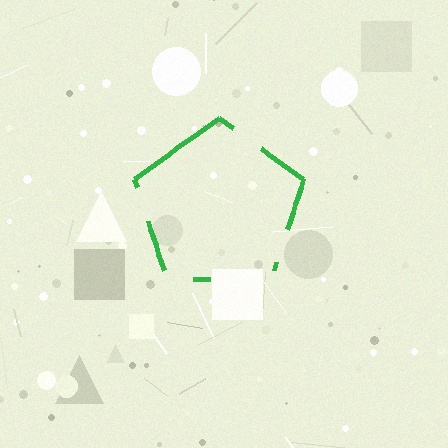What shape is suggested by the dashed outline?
The dashed outline suggests a pentagon.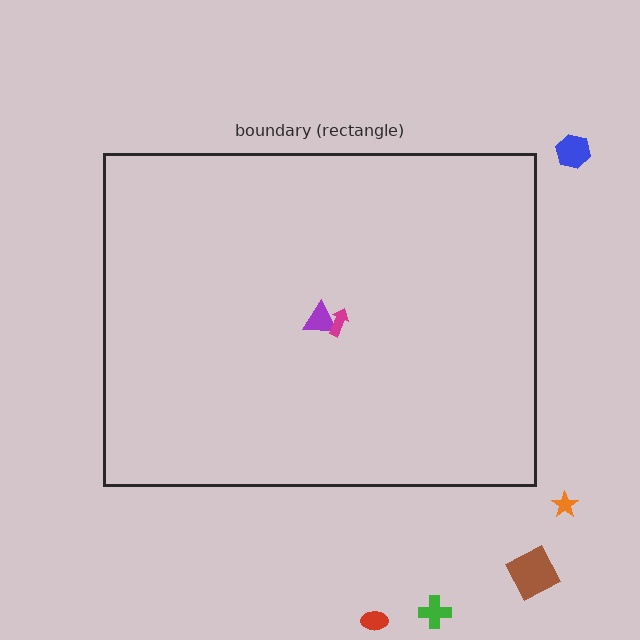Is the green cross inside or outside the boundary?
Outside.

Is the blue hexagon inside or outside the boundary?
Outside.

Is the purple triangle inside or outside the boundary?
Inside.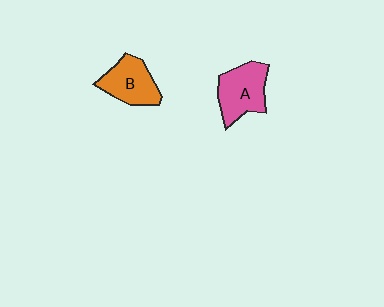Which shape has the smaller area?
Shape B (orange).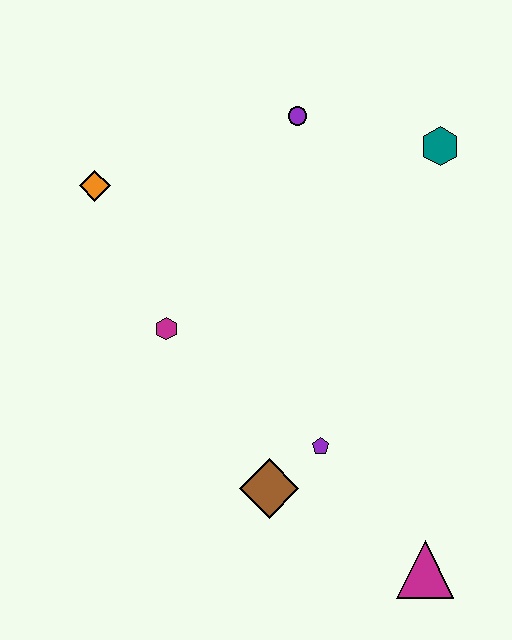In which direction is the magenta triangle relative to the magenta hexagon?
The magenta triangle is to the right of the magenta hexagon.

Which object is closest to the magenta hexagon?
The orange diamond is closest to the magenta hexagon.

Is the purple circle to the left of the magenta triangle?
Yes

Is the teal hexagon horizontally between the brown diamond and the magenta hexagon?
No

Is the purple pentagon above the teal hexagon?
No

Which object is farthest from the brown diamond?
The teal hexagon is farthest from the brown diamond.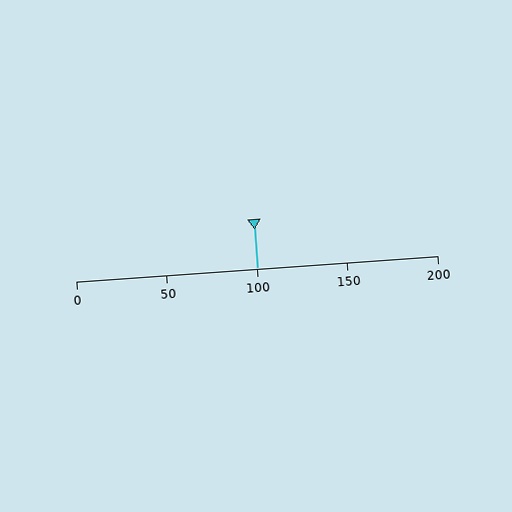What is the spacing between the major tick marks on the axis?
The major ticks are spaced 50 apart.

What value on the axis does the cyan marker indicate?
The marker indicates approximately 100.